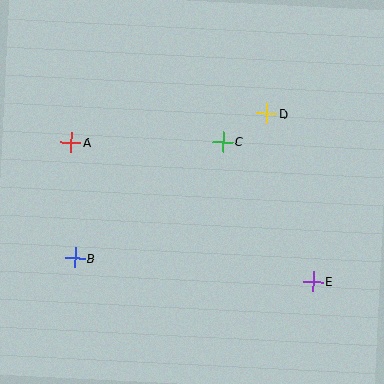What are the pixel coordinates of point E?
Point E is at (313, 281).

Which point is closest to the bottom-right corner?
Point E is closest to the bottom-right corner.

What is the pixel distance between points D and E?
The distance between D and E is 174 pixels.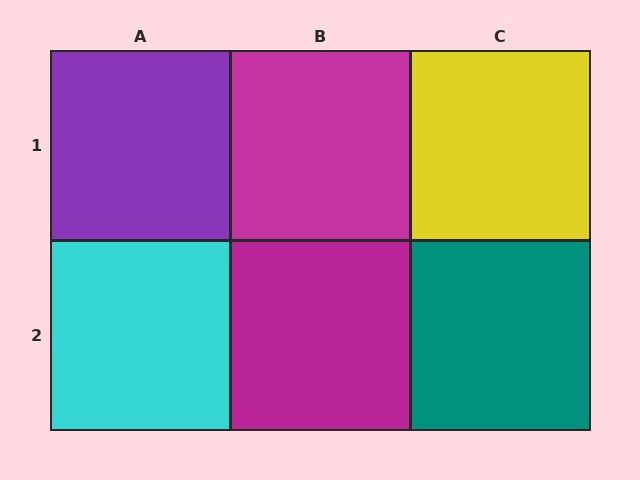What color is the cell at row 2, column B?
Magenta.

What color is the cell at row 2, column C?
Teal.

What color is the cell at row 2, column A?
Cyan.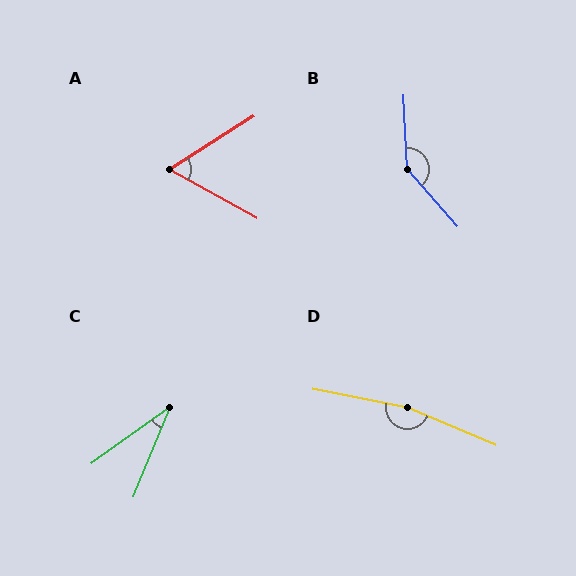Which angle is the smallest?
C, at approximately 32 degrees.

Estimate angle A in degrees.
Approximately 62 degrees.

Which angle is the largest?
D, at approximately 169 degrees.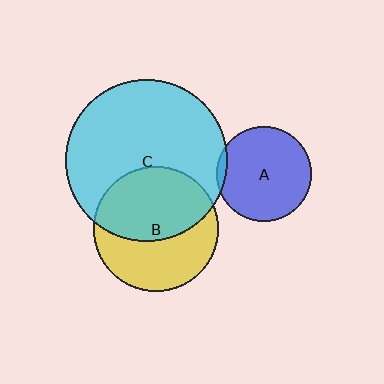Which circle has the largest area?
Circle C (cyan).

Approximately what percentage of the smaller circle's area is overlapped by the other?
Approximately 55%.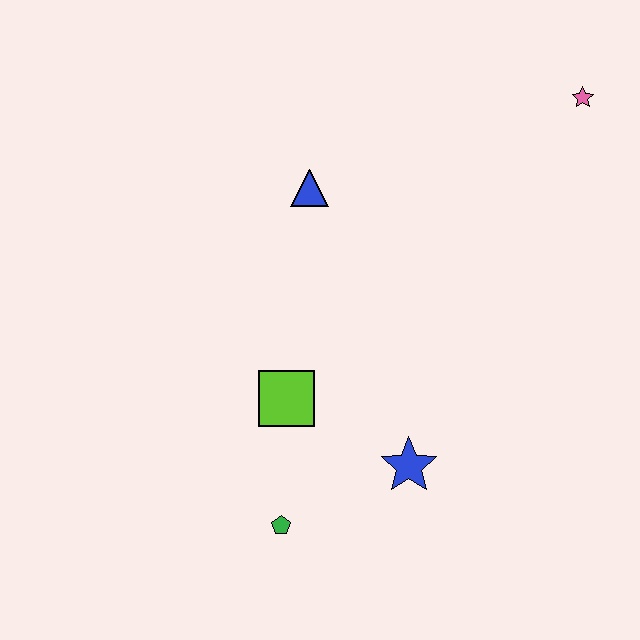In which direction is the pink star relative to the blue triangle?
The pink star is to the right of the blue triangle.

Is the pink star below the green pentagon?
No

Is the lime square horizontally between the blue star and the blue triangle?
No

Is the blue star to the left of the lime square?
No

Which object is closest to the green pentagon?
The lime square is closest to the green pentagon.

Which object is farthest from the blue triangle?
The green pentagon is farthest from the blue triangle.